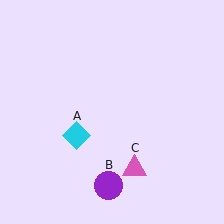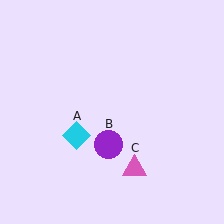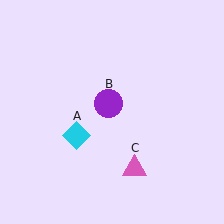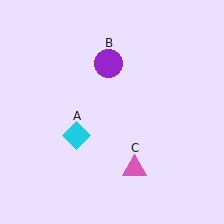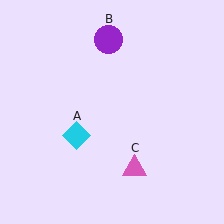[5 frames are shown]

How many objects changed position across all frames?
1 object changed position: purple circle (object B).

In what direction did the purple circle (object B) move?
The purple circle (object B) moved up.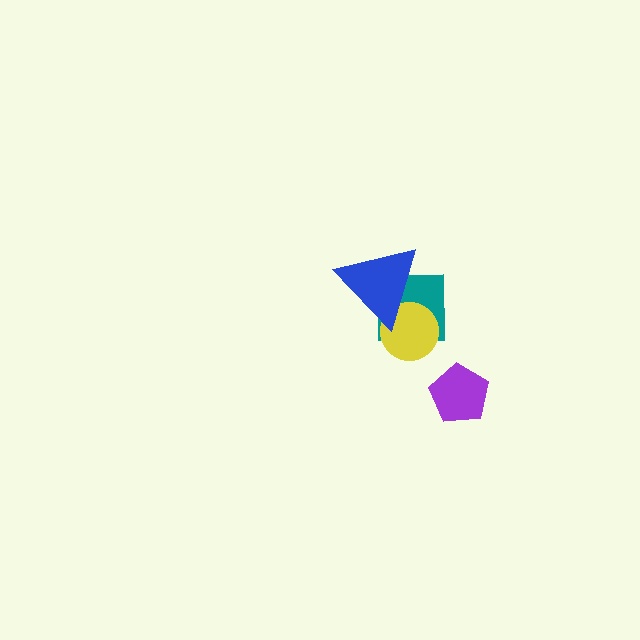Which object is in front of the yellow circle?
The blue triangle is in front of the yellow circle.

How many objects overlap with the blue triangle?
2 objects overlap with the blue triangle.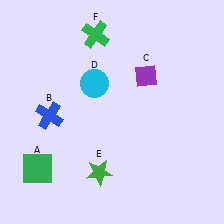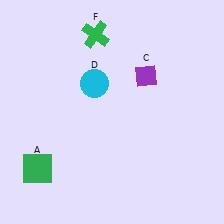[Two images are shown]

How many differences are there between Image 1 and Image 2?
There are 2 differences between the two images.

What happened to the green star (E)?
The green star (E) was removed in Image 2. It was in the bottom-left area of Image 1.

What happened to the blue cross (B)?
The blue cross (B) was removed in Image 2. It was in the bottom-left area of Image 1.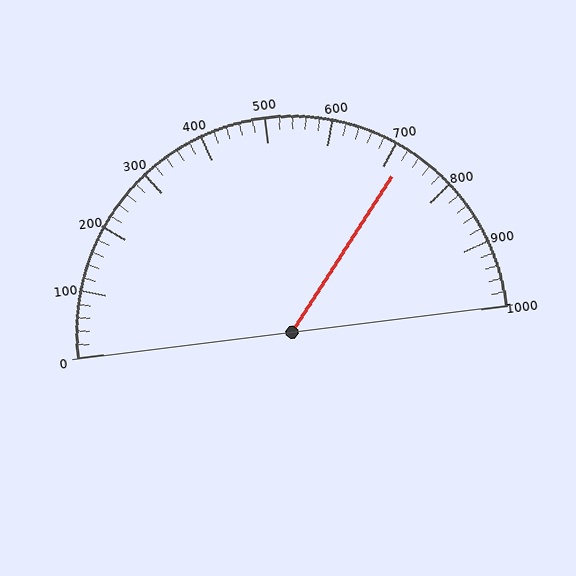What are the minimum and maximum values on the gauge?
The gauge ranges from 0 to 1000.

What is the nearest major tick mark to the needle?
The nearest major tick mark is 700.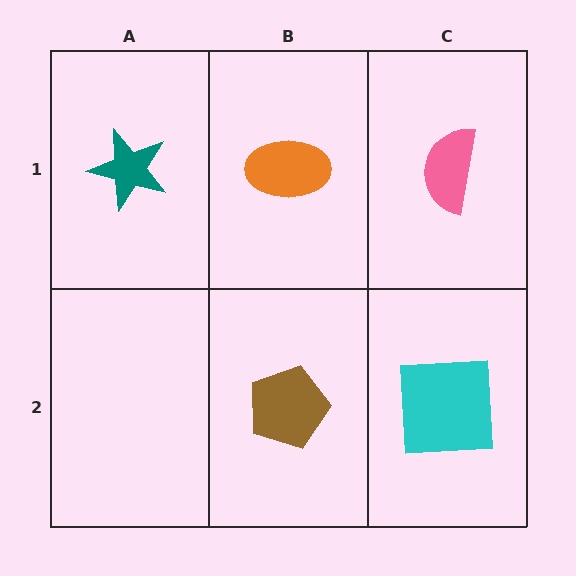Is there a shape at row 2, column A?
No, that cell is empty.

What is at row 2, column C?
A cyan square.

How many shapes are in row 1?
3 shapes.